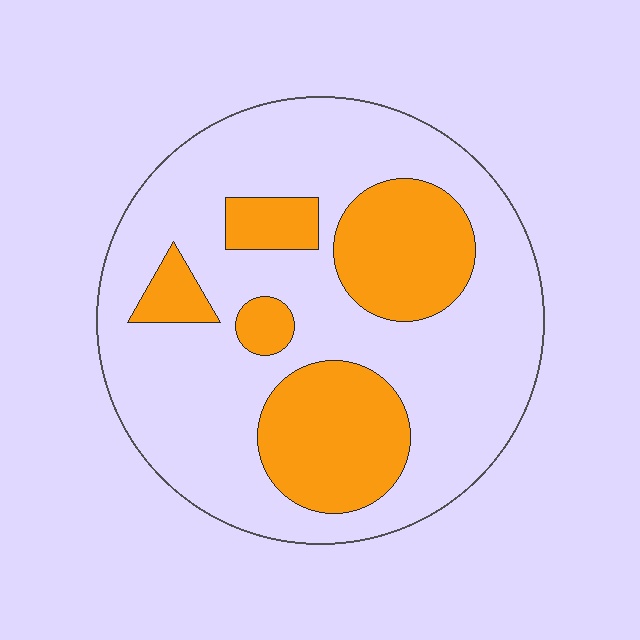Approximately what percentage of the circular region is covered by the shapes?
Approximately 30%.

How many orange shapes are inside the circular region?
5.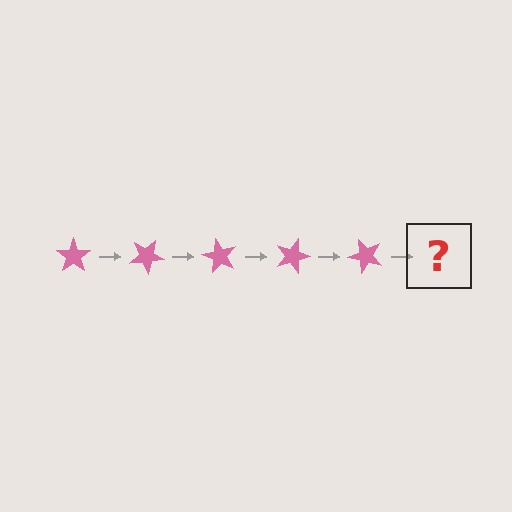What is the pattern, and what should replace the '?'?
The pattern is that the star rotates 30 degrees each step. The '?' should be a pink star rotated 150 degrees.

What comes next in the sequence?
The next element should be a pink star rotated 150 degrees.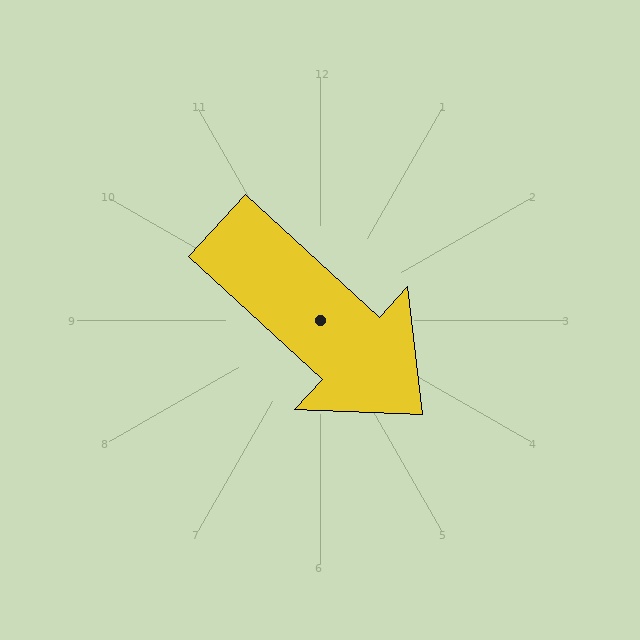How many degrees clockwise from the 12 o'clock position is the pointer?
Approximately 133 degrees.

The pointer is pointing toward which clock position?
Roughly 4 o'clock.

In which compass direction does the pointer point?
Southeast.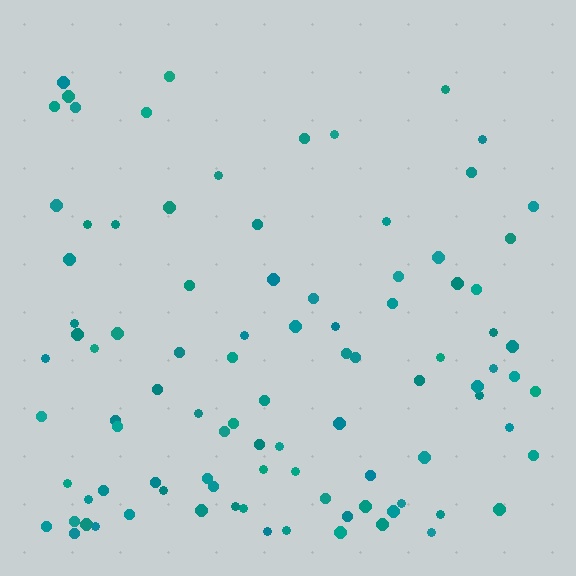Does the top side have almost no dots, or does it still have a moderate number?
Still a moderate number, just noticeably fewer than the bottom.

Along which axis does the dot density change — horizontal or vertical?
Vertical.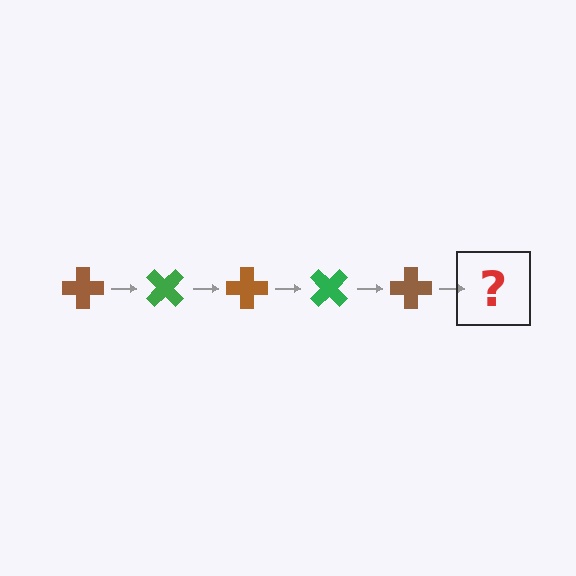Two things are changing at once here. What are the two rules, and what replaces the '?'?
The two rules are that it rotates 45 degrees each step and the color cycles through brown and green. The '?' should be a green cross, rotated 225 degrees from the start.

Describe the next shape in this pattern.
It should be a green cross, rotated 225 degrees from the start.